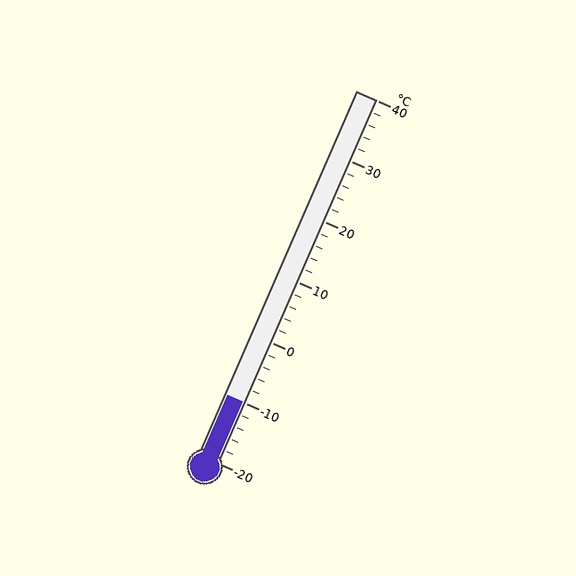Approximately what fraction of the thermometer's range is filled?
The thermometer is filled to approximately 15% of its range.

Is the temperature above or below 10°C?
The temperature is below 10°C.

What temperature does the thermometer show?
The thermometer shows approximately -10°C.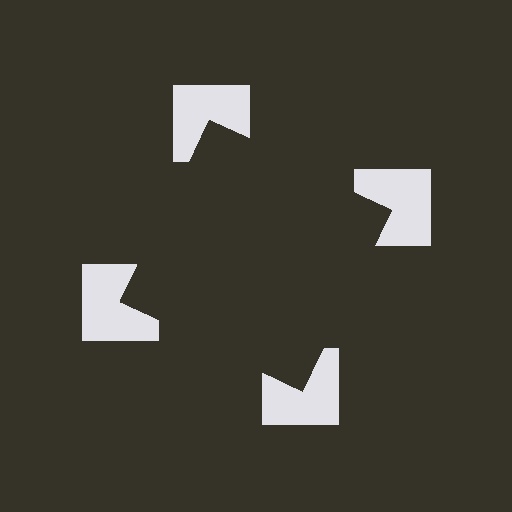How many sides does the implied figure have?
4 sides.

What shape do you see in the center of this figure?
An illusory square — its edges are inferred from the aligned wedge cuts in the notched squares, not physically drawn.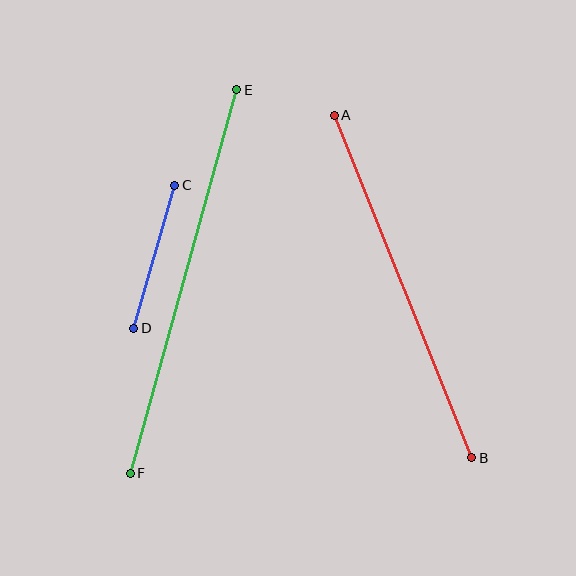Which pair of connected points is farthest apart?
Points E and F are farthest apart.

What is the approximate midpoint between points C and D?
The midpoint is at approximately (154, 257) pixels.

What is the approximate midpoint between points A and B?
The midpoint is at approximately (403, 286) pixels.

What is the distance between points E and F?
The distance is approximately 398 pixels.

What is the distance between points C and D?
The distance is approximately 148 pixels.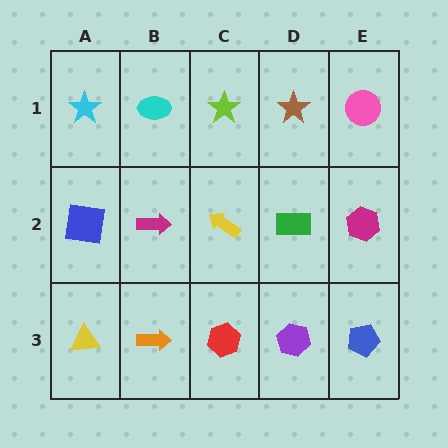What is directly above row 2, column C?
A lime star.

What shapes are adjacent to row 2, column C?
A lime star (row 1, column C), a red hexagon (row 3, column C), a magenta arrow (row 2, column B), a green rectangle (row 2, column D).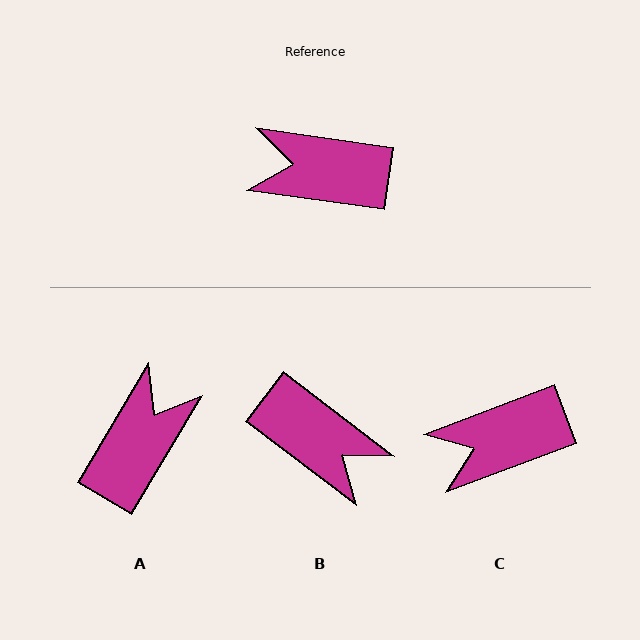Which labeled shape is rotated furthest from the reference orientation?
B, about 151 degrees away.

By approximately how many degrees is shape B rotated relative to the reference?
Approximately 151 degrees counter-clockwise.